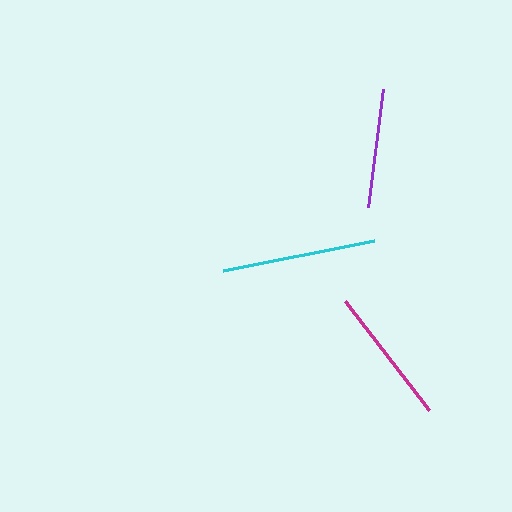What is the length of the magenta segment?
The magenta segment is approximately 137 pixels long.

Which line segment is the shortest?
The purple line is the shortest at approximately 119 pixels.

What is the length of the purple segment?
The purple segment is approximately 119 pixels long.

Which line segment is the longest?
The cyan line is the longest at approximately 154 pixels.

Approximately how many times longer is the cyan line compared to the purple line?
The cyan line is approximately 1.3 times the length of the purple line.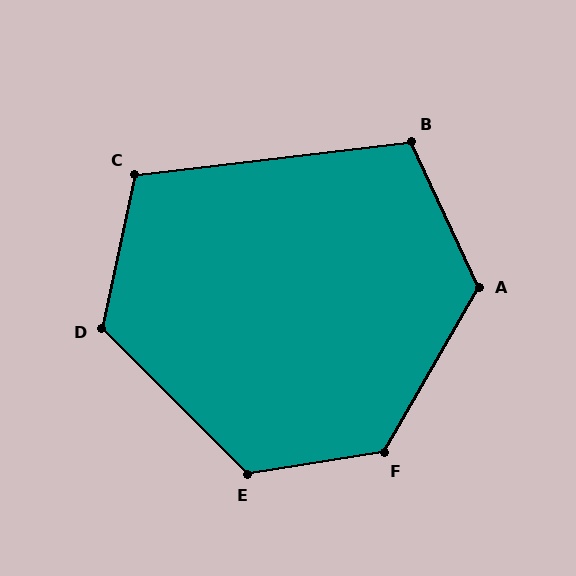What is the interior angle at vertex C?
Approximately 109 degrees (obtuse).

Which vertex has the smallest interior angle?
B, at approximately 108 degrees.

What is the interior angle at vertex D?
Approximately 123 degrees (obtuse).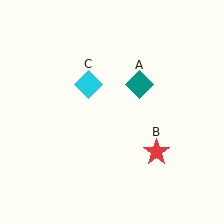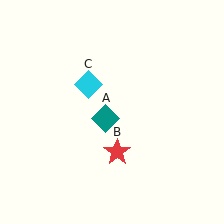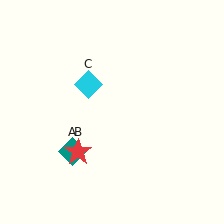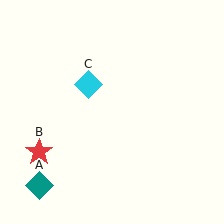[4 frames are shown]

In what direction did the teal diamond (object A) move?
The teal diamond (object A) moved down and to the left.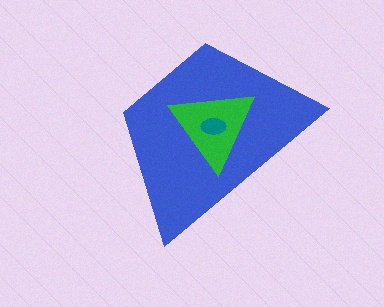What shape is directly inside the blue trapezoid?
The green triangle.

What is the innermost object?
The teal ellipse.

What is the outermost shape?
The blue trapezoid.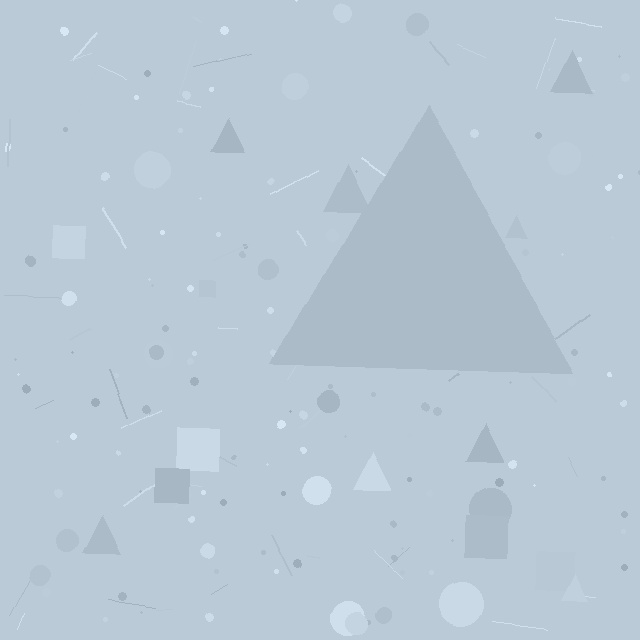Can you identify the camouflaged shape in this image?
The camouflaged shape is a triangle.